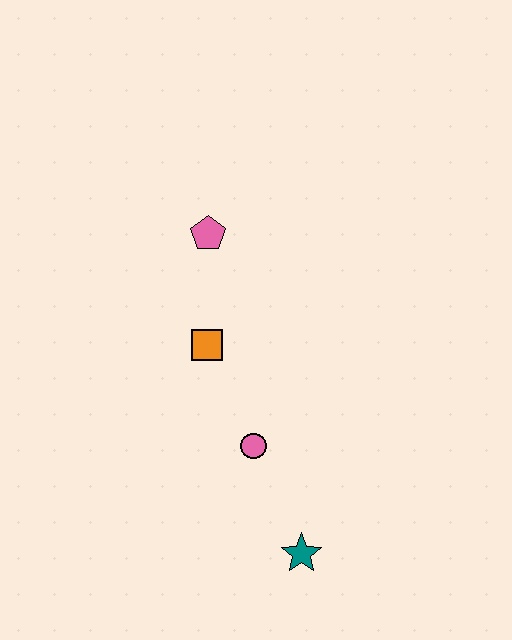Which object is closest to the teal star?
The pink circle is closest to the teal star.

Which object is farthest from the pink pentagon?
The teal star is farthest from the pink pentagon.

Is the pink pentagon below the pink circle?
No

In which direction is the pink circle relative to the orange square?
The pink circle is below the orange square.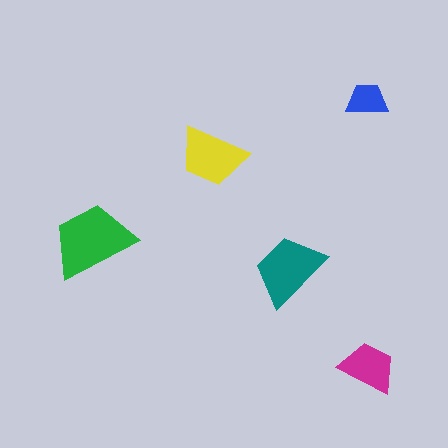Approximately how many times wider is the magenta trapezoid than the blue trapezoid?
About 1.5 times wider.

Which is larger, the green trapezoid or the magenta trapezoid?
The green one.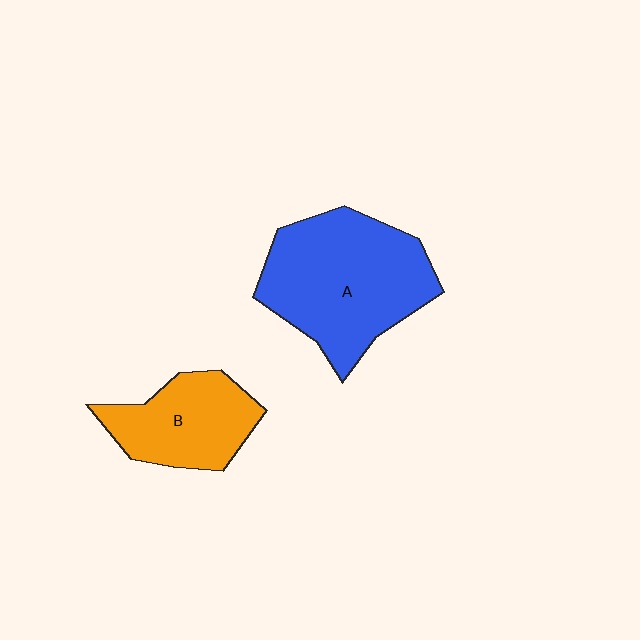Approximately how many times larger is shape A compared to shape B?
Approximately 1.7 times.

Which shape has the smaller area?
Shape B (orange).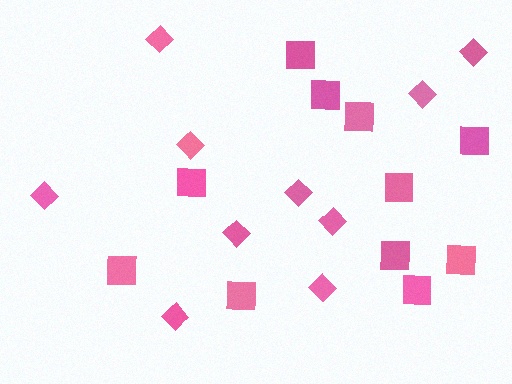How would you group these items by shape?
There are 2 groups: one group of squares (11) and one group of diamonds (10).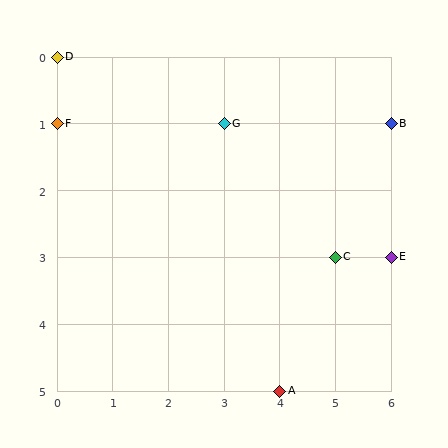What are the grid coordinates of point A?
Point A is at grid coordinates (4, 5).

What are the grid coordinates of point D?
Point D is at grid coordinates (0, 0).